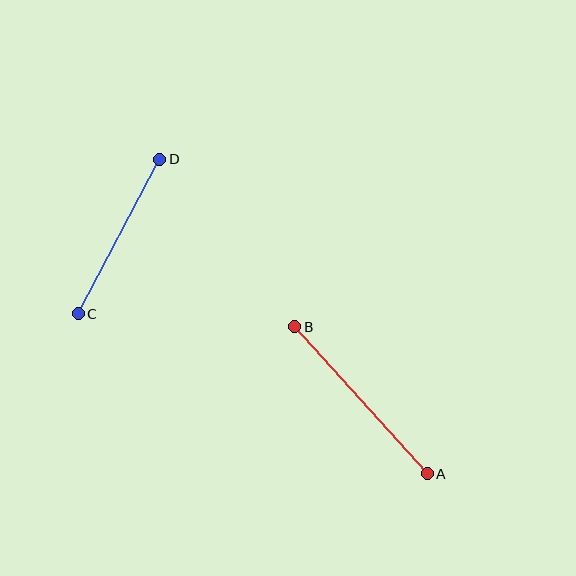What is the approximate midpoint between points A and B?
The midpoint is at approximately (361, 400) pixels.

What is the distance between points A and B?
The distance is approximately 198 pixels.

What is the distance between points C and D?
The distance is approximately 174 pixels.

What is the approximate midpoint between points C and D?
The midpoint is at approximately (119, 236) pixels.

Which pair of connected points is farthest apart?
Points A and B are farthest apart.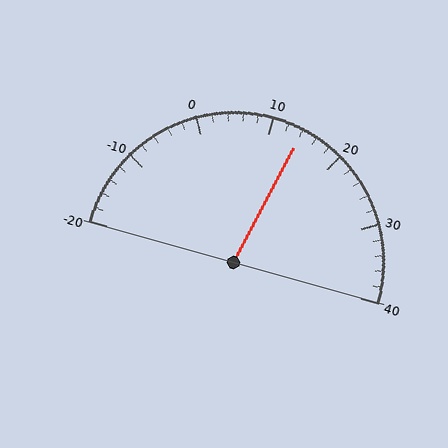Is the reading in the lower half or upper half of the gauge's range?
The reading is in the upper half of the range (-20 to 40).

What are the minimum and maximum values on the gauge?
The gauge ranges from -20 to 40.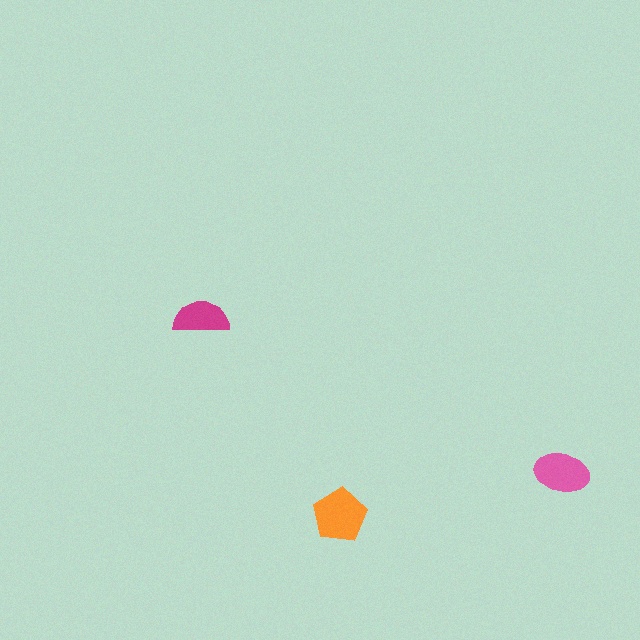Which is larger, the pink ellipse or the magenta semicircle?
The pink ellipse.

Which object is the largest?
The orange pentagon.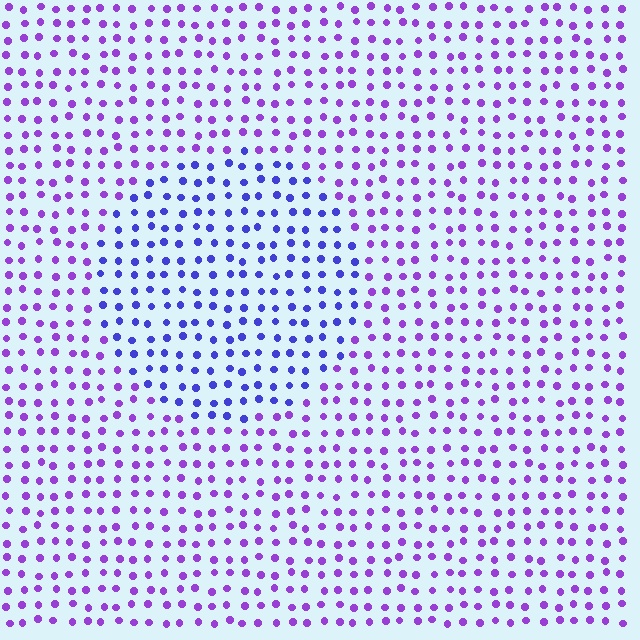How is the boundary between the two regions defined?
The boundary is defined purely by a slight shift in hue (about 36 degrees). Spacing, size, and orientation are identical on both sides.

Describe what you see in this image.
The image is filled with small purple elements in a uniform arrangement. A circle-shaped region is visible where the elements are tinted to a slightly different hue, forming a subtle color boundary.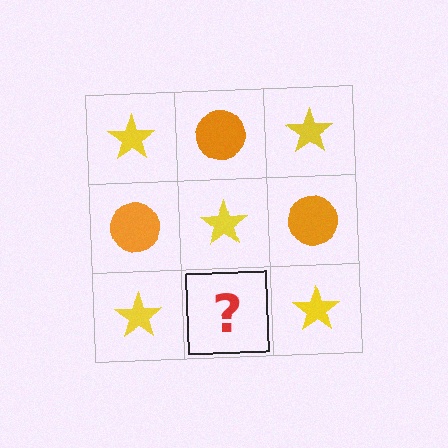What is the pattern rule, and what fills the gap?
The rule is that it alternates yellow star and orange circle in a checkerboard pattern. The gap should be filled with an orange circle.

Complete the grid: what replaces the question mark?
The question mark should be replaced with an orange circle.